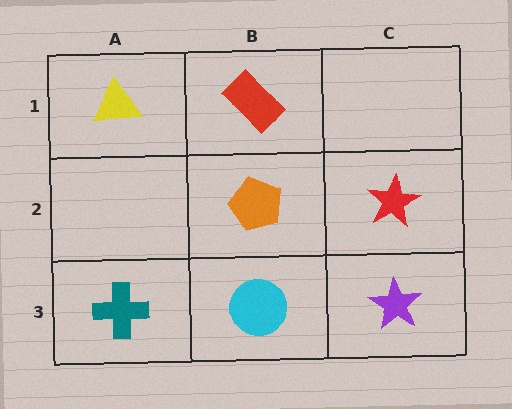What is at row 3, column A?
A teal cross.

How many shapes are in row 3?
3 shapes.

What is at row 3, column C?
A purple star.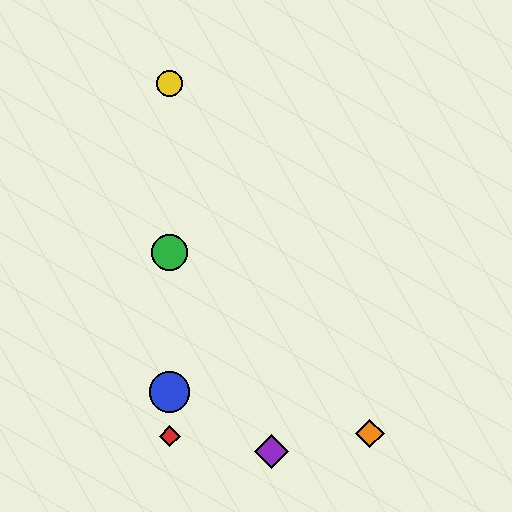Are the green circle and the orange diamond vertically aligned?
No, the green circle is at x≈170 and the orange diamond is at x≈370.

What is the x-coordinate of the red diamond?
The red diamond is at x≈170.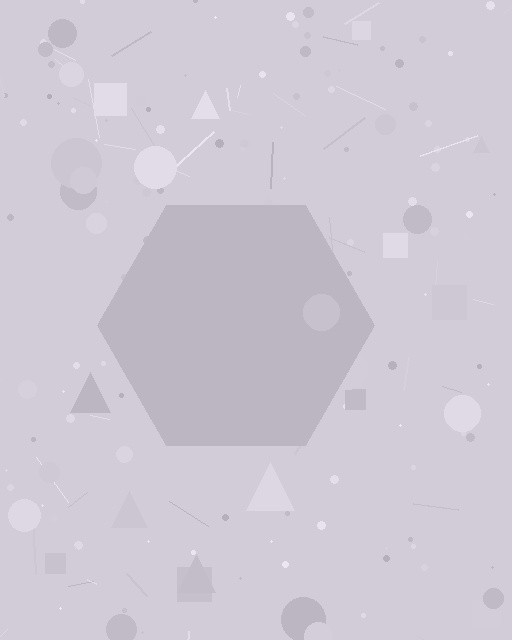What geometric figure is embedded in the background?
A hexagon is embedded in the background.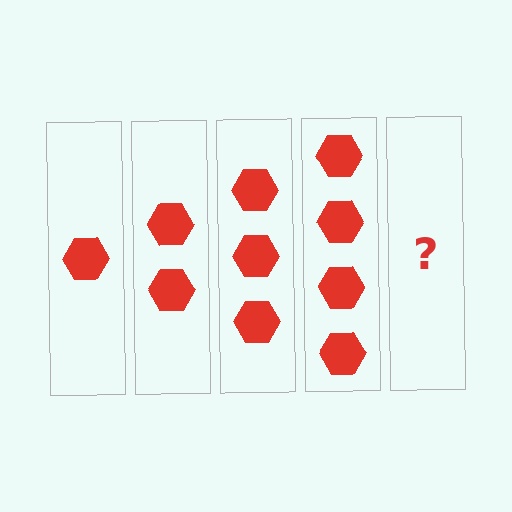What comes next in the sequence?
The next element should be 5 hexagons.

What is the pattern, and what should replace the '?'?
The pattern is that each step adds one more hexagon. The '?' should be 5 hexagons.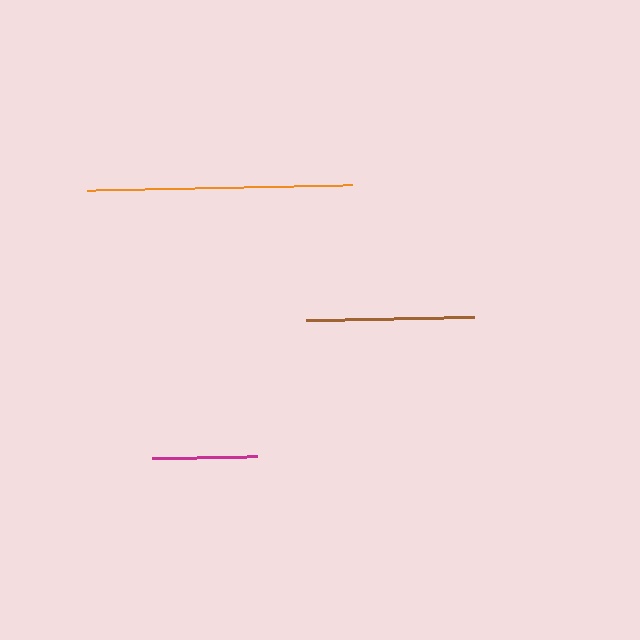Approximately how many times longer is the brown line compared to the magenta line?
The brown line is approximately 1.6 times the length of the magenta line.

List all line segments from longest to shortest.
From longest to shortest: orange, brown, magenta.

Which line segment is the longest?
The orange line is the longest at approximately 265 pixels.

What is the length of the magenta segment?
The magenta segment is approximately 105 pixels long.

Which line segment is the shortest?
The magenta line is the shortest at approximately 105 pixels.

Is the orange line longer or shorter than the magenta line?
The orange line is longer than the magenta line.